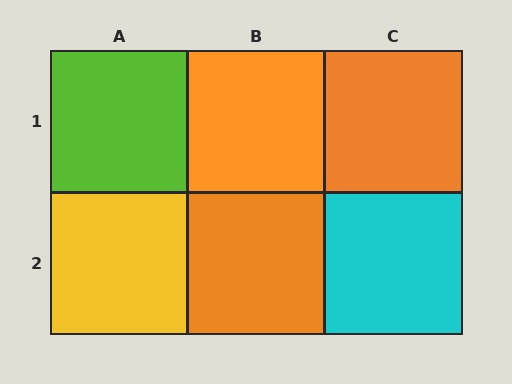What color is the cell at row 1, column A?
Lime.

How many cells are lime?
1 cell is lime.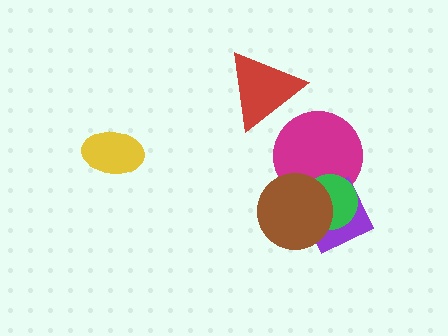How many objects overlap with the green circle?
3 objects overlap with the green circle.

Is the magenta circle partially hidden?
Yes, it is partially covered by another shape.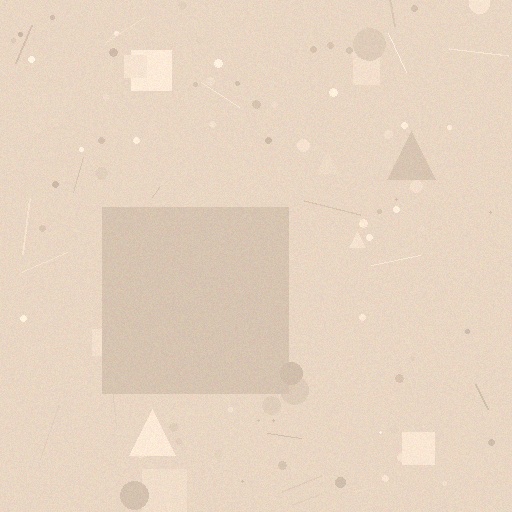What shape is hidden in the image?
A square is hidden in the image.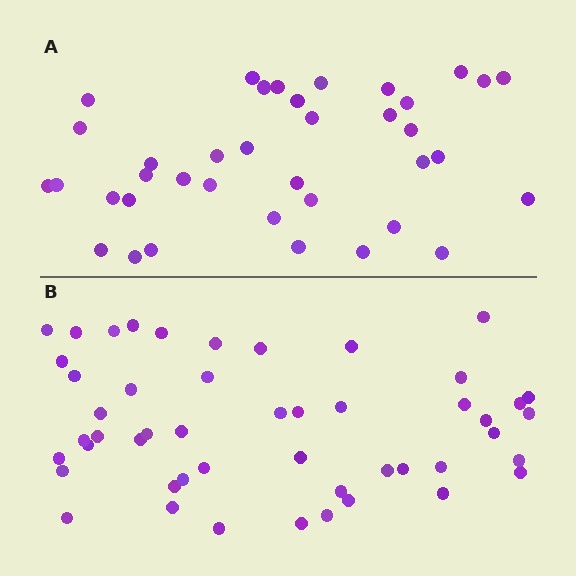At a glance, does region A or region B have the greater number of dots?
Region B (the bottom region) has more dots.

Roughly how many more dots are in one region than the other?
Region B has roughly 12 or so more dots than region A.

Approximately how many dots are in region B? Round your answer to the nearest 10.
About 50 dots. (The exact count is 49, which rounds to 50.)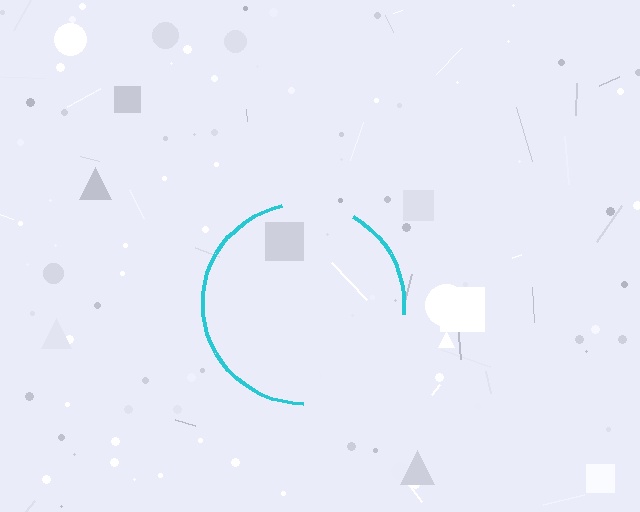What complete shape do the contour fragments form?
The contour fragments form a circle.